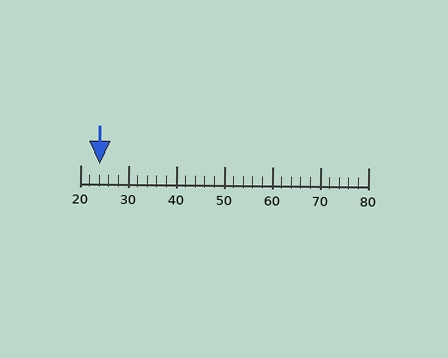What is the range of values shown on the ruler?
The ruler shows values from 20 to 80.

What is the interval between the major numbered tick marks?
The major tick marks are spaced 10 units apart.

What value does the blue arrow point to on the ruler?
The blue arrow points to approximately 24.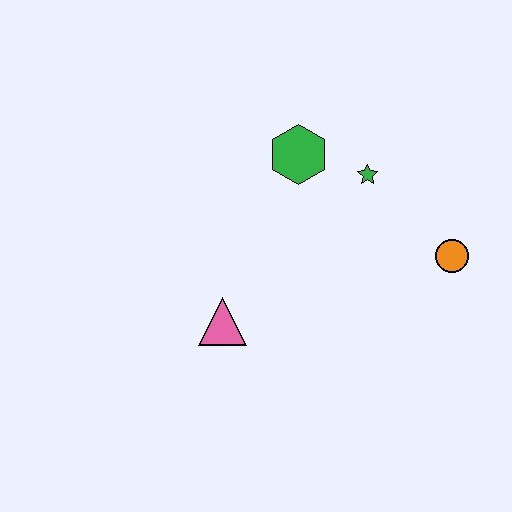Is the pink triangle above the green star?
No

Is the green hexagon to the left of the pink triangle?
No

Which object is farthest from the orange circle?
The pink triangle is farthest from the orange circle.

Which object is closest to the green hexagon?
The green star is closest to the green hexagon.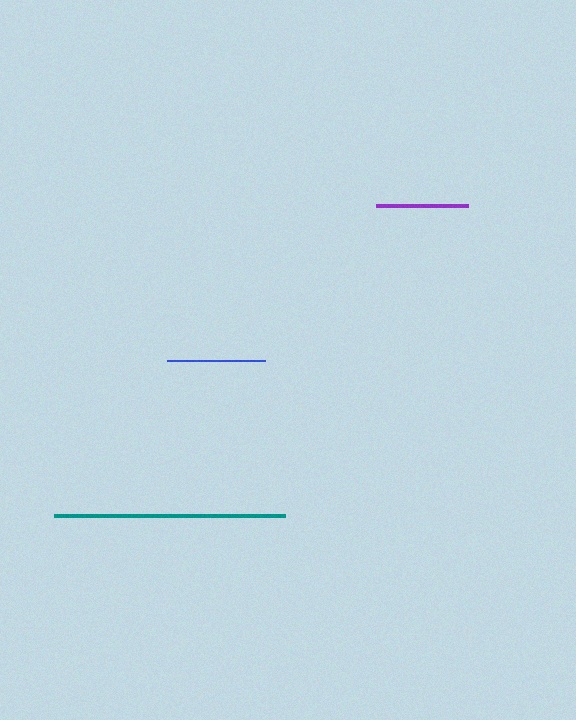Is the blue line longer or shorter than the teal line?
The teal line is longer than the blue line.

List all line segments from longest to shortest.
From longest to shortest: teal, blue, purple.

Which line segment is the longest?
The teal line is the longest at approximately 231 pixels.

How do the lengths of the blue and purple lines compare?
The blue and purple lines are approximately the same length.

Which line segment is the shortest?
The purple line is the shortest at approximately 92 pixels.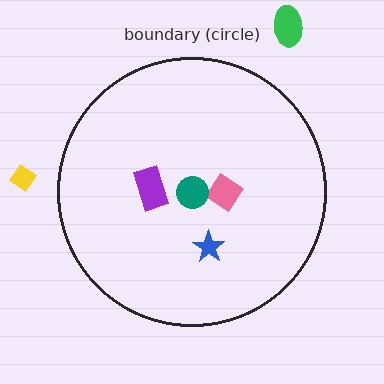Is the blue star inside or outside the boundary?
Inside.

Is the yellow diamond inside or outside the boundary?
Outside.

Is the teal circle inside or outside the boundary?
Inside.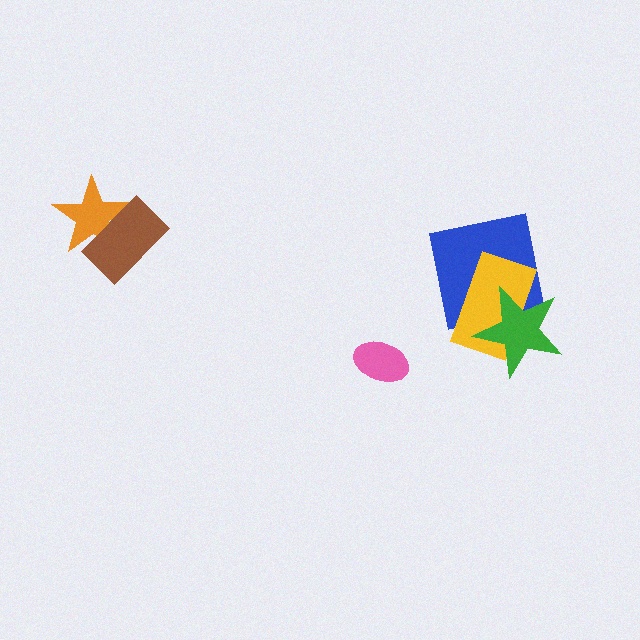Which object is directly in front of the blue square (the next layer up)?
The yellow rectangle is directly in front of the blue square.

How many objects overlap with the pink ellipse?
0 objects overlap with the pink ellipse.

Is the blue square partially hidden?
Yes, it is partially covered by another shape.